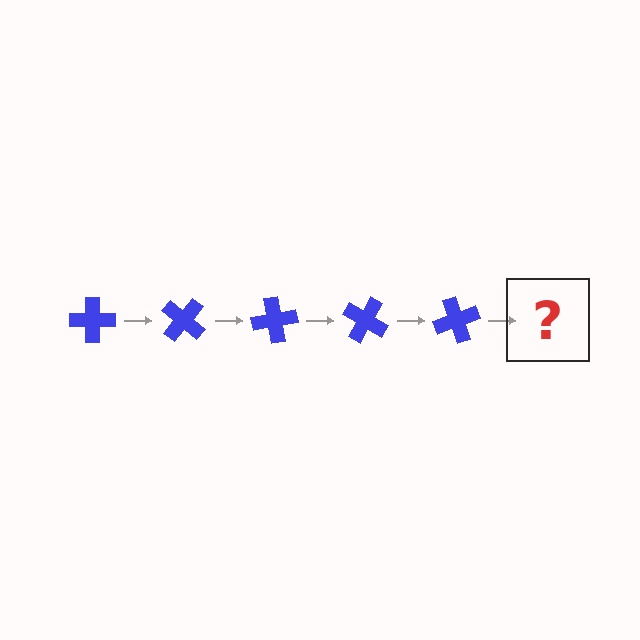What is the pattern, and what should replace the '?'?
The pattern is that the cross rotates 40 degrees each step. The '?' should be a blue cross rotated 200 degrees.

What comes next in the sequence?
The next element should be a blue cross rotated 200 degrees.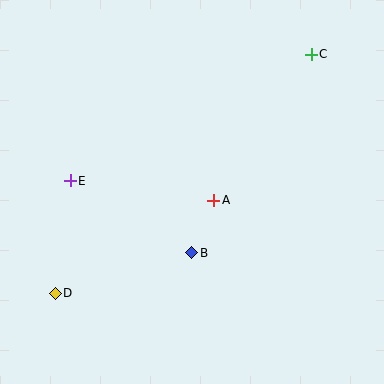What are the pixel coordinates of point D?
Point D is at (55, 293).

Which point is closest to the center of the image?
Point A at (214, 200) is closest to the center.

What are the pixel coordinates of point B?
Point B is at (192, 253).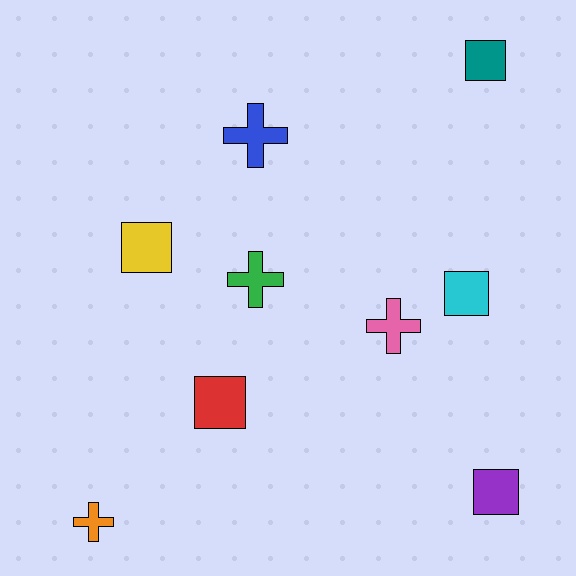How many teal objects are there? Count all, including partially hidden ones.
There is 1 teal object.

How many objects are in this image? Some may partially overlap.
There are 9 objects.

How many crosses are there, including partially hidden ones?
There are 4 crosses.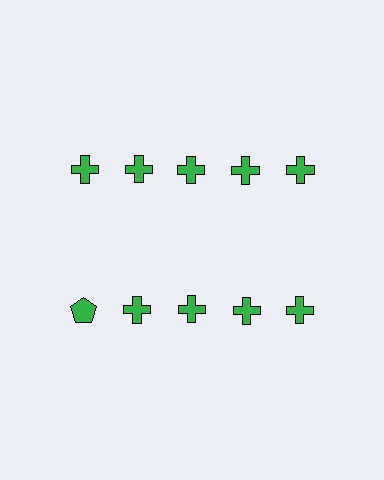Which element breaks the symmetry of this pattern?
The green pentagon in the second row, leftmost column breaks the symmetry. All other shapes are green crosses.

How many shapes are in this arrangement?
There are 10 shapes arranged in a grid pattern.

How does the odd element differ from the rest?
It has a different shape: pentagon instead of cross.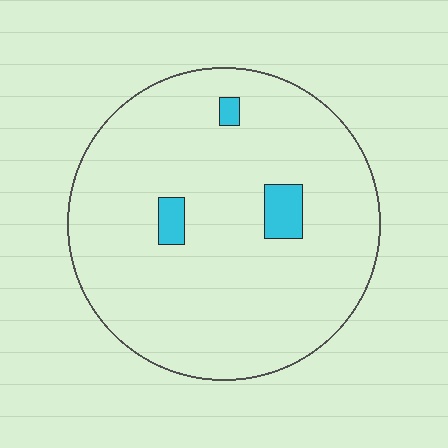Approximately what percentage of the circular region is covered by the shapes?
Approximately 5%.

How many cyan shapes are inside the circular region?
3.